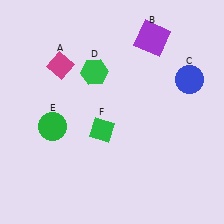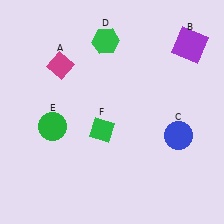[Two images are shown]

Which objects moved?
The objects that moved are: the purple square (B), the blue circle (C), the green hexagon (D).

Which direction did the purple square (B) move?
The purple square (B) moved right.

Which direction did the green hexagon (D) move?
The green hexagon (D) moved up.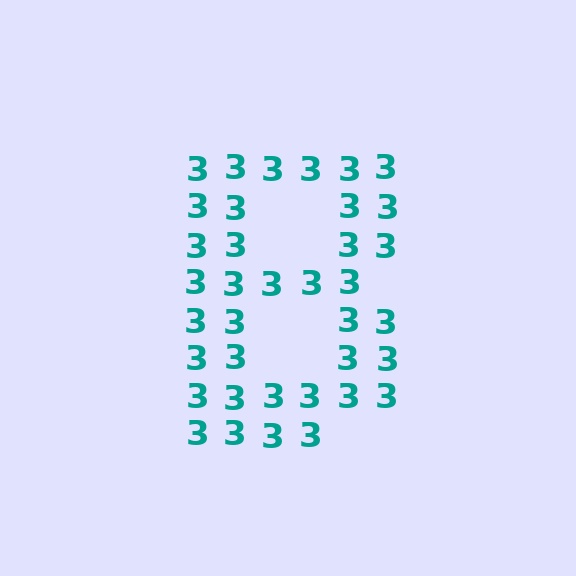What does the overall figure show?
The overall figure shows the letter B.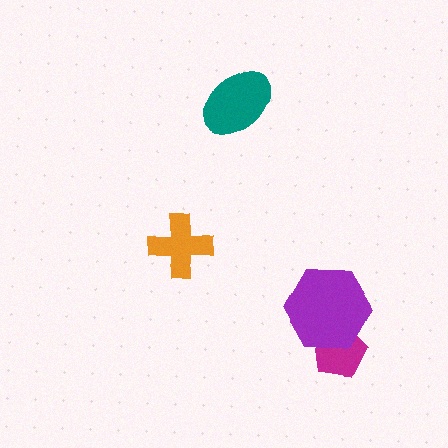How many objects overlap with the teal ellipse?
0 objects overlap with the teal ellipse.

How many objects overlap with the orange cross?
0 objects overlap with the orange cross.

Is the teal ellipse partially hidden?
No, no other shape covers it.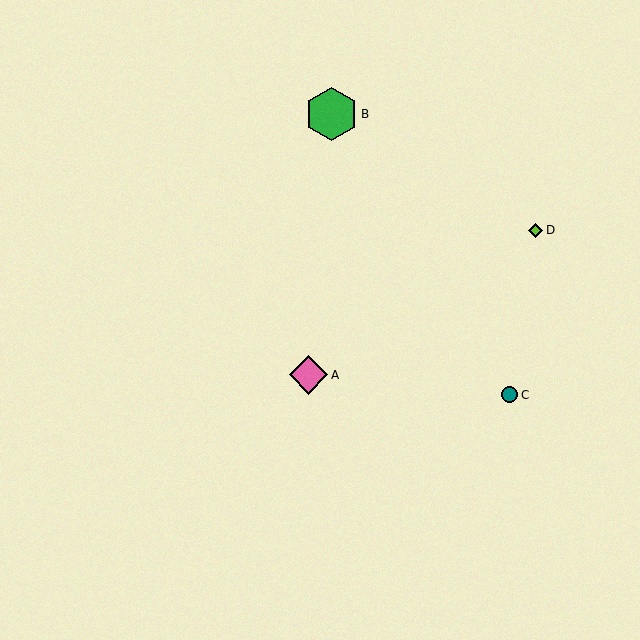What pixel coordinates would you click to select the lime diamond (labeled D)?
Click at (536, 230) to select the lime diamond D.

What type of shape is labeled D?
Shape D is a lime diamond.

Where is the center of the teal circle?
The center of the teal circle is at (510, 395).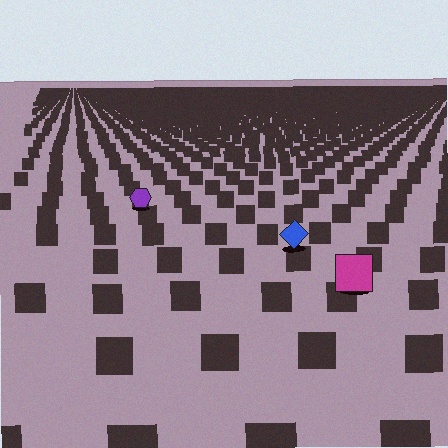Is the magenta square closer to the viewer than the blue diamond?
Yes. The magenta square is closer — you can tell from the texture gradient: the ground texture is coarser near it.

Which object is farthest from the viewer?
The purple hexagon is farthest from the viewer. It appears smaller and the ground texture around it is denser.